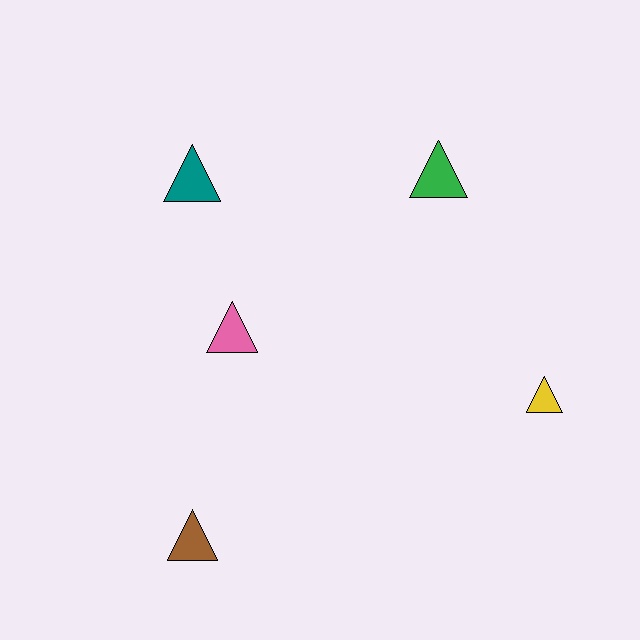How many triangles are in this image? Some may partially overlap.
There are 5 triangles.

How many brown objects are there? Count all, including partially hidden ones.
There is 1 brown object.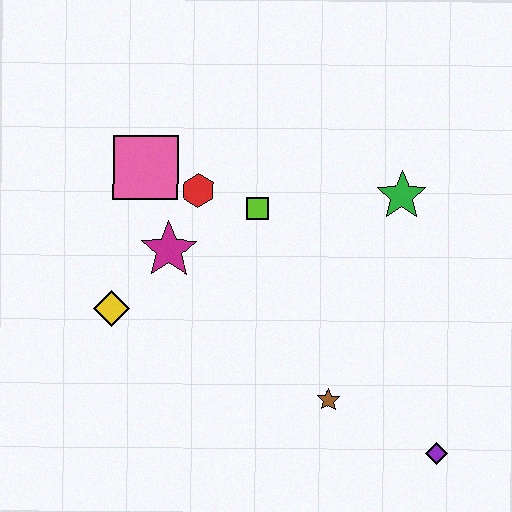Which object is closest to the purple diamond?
The brown star is closest to the purple diamond.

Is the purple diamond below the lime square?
Yes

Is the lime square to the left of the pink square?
No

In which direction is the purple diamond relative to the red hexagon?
The purple diamond is below the red hexagon.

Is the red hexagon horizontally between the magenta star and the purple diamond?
Yes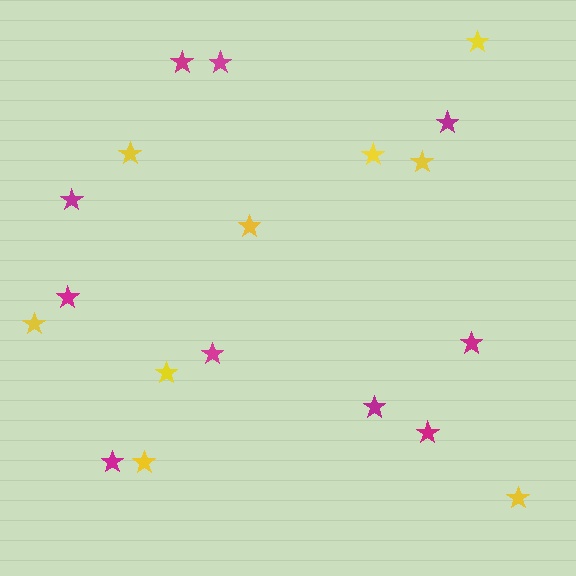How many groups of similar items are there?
There are 2 groups: one group of magenta stars (10) and one group of yellow stars (9).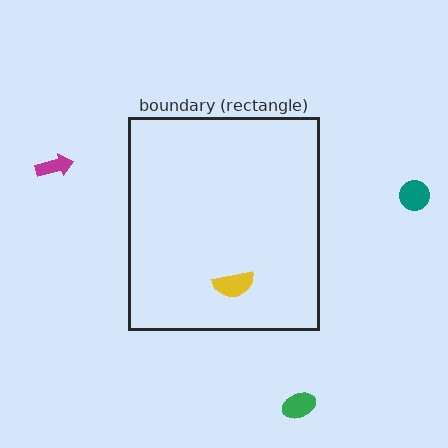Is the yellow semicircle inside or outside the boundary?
Inside.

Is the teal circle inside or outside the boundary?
Outside.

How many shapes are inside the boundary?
1 inside, 3 outside.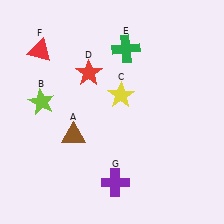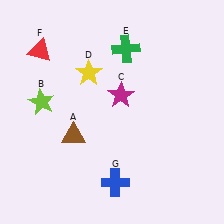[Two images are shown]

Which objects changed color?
C changed from yellow to magenta. D changed from red to yellow. G changed from purple to blue.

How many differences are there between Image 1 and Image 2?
There are 3 differences between the two images.